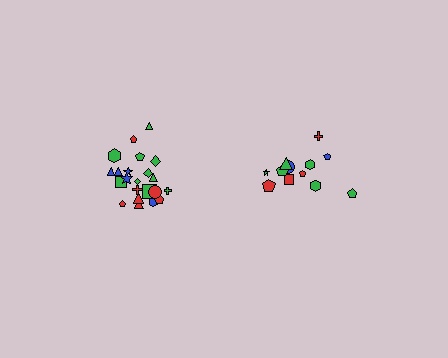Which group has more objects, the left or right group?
The left group.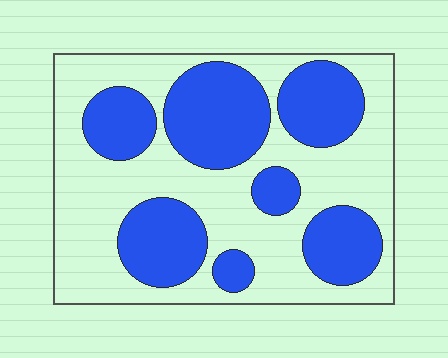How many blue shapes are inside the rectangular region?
7.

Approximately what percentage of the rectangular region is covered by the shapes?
Approximately 40%.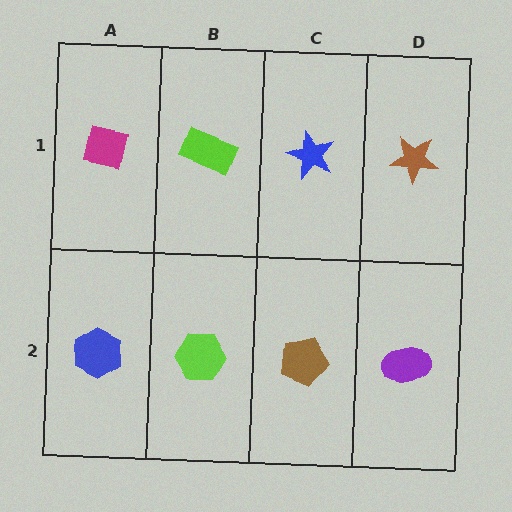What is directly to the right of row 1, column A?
A lime rectangle.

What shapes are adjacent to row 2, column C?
A blue star (row 1, column C), a lime hexagon (row 2, column B), a purple ellipse (row 2, column D).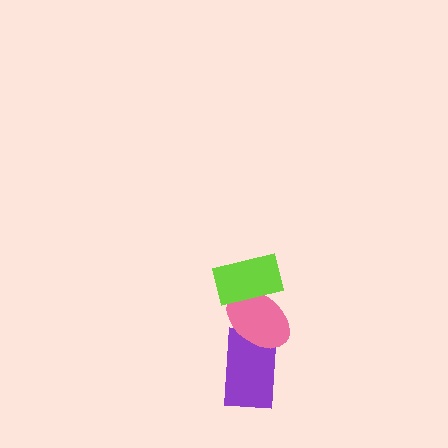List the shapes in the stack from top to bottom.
From top to bottom: the lime rectangle, the pink ellipse, the purple rectangle.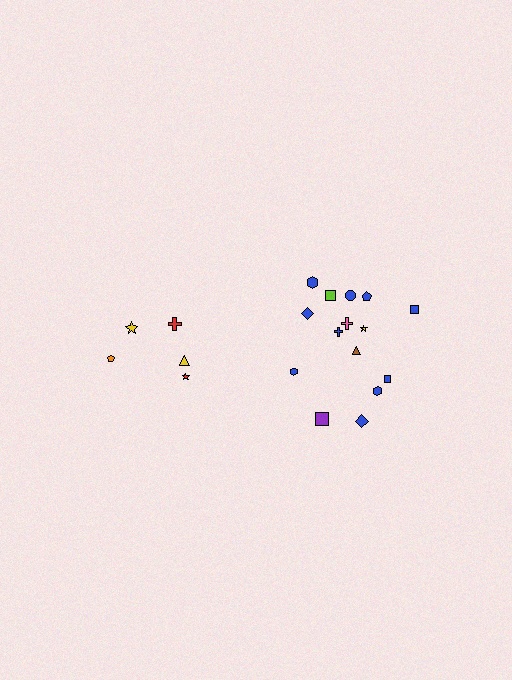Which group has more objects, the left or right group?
The right group.